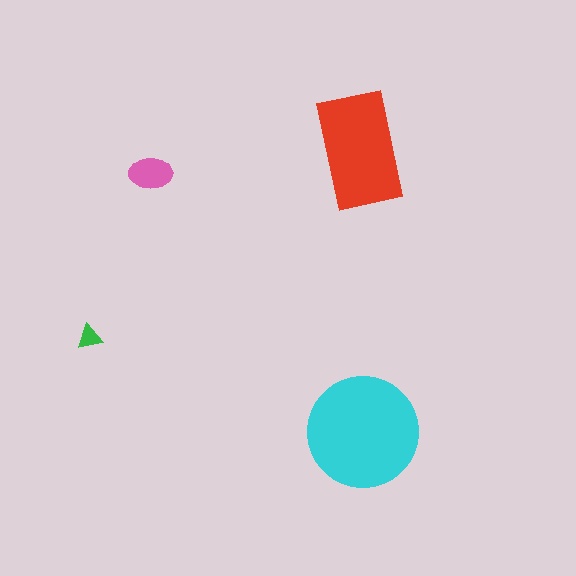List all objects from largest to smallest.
The cyan circle, the red rectangle, the pink ellipse, the green triangle.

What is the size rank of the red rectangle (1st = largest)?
2nd.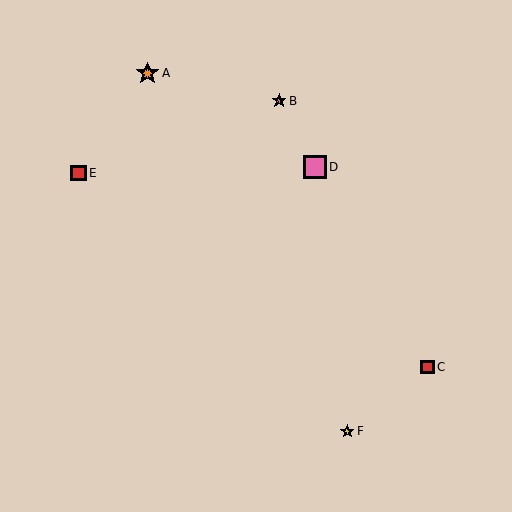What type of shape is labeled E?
Shape E is a red square.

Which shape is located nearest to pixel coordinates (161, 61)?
The orange star (labeled A) at (147, 73) is nearest to that location.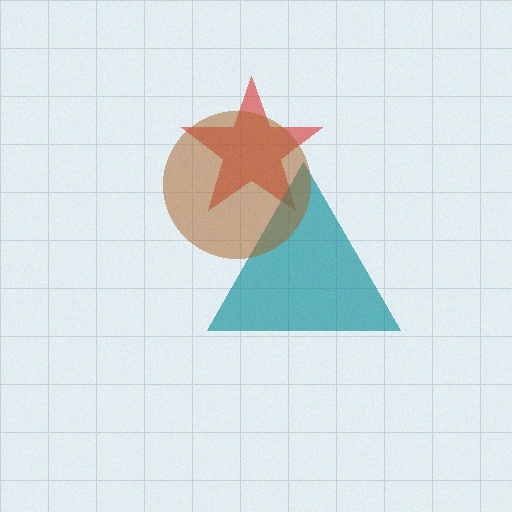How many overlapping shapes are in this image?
There are 3 overlapping shapes in the image.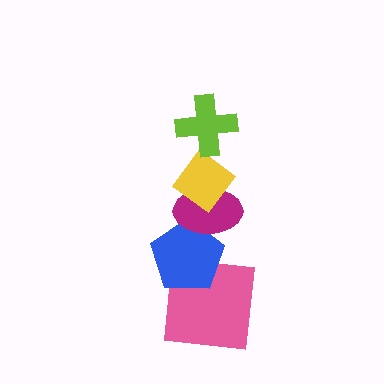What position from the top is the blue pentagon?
The blue pentagon is 4th from the top.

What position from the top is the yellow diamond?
The yellow diamond is 2nd from the top.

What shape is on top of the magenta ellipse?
The yellow diamond is on top of the magenta ellipse.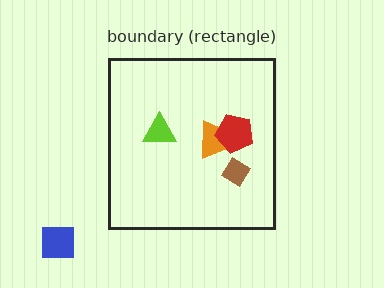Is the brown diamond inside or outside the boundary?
Inside.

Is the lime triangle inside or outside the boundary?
Inside.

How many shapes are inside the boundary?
4 inside, 1 outside.